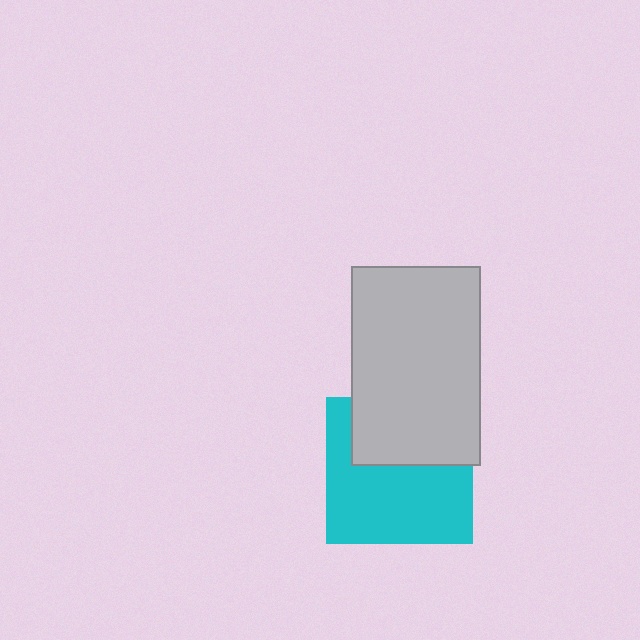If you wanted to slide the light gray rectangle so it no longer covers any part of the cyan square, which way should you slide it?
Slide it up — that is the most direct way to separate the two shapes.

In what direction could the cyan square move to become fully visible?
The cyan square could move down. That would shift it out from behind the light gray rectangle entirely.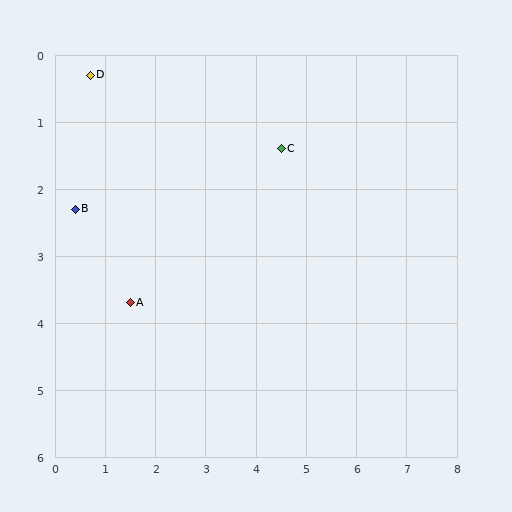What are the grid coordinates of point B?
Point B is at approximately (0.4, 2.3).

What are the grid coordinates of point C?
Point C is at approximately (4.5, 1.4).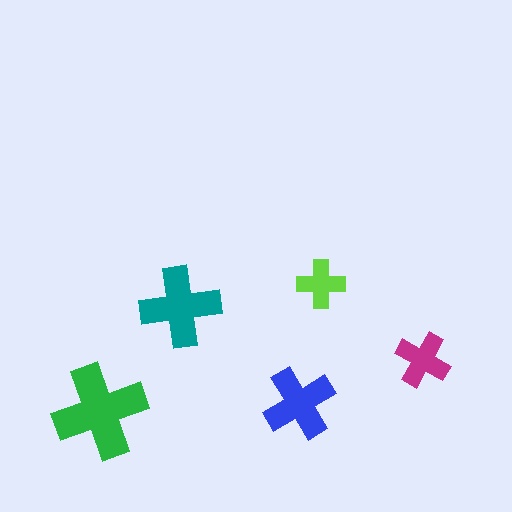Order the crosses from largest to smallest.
the green one, the teal one, the blue one, the magenta one, the lime one.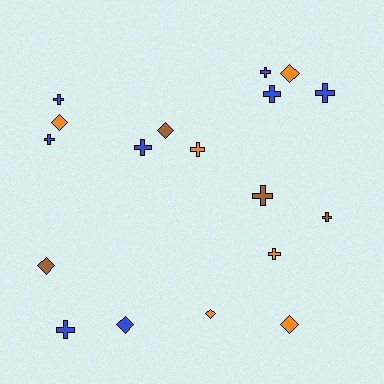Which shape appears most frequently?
Cross, with 11 objects.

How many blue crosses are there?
There are 7 blue crosses.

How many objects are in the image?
There are 18 objects.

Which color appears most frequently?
Blue, with 8 objects.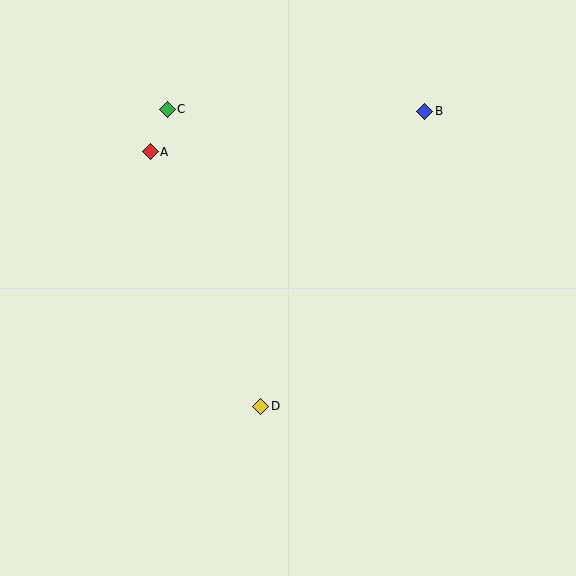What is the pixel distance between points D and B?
The distance between D and B is 338 pixels.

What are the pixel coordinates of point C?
Point C is at (167, 109).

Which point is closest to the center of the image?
Point D at (261, 406) is closest to the center.